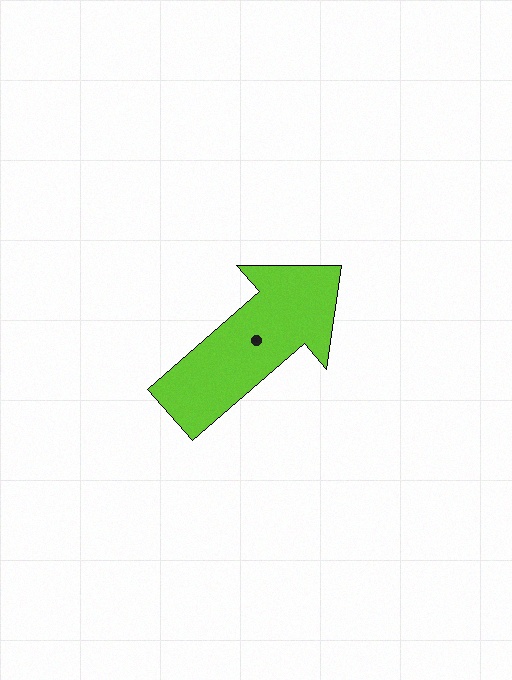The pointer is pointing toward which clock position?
Roughly 2 o'clock.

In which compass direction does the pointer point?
Northeast.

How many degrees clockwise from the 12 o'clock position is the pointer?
Approximately 49 degrees.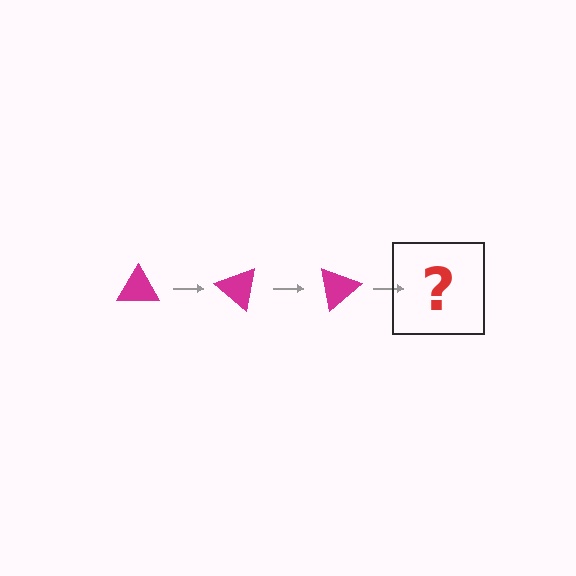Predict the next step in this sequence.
The next step is a magenta triangle rotated 120 degrees.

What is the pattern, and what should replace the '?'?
The pattern is that the triangle rotates 40 degrees each step. The '?' should be a magenta triangle rotated 120 degrees.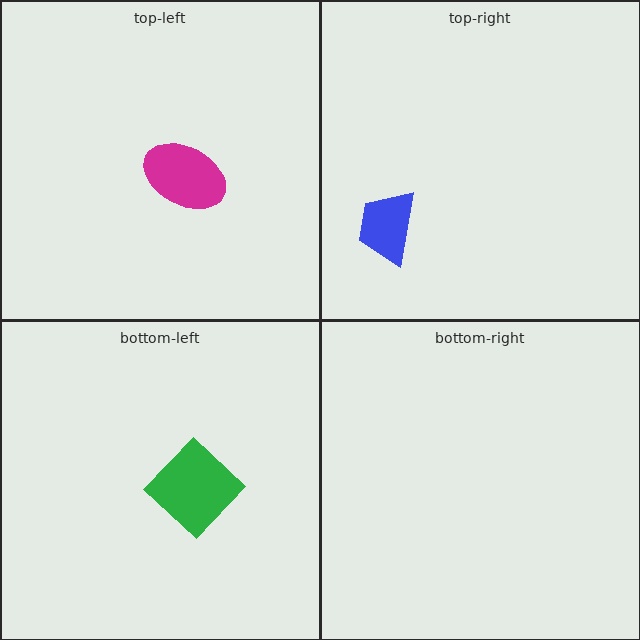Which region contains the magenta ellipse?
The top-left region.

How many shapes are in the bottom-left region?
1.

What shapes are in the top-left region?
The magenta ellipse.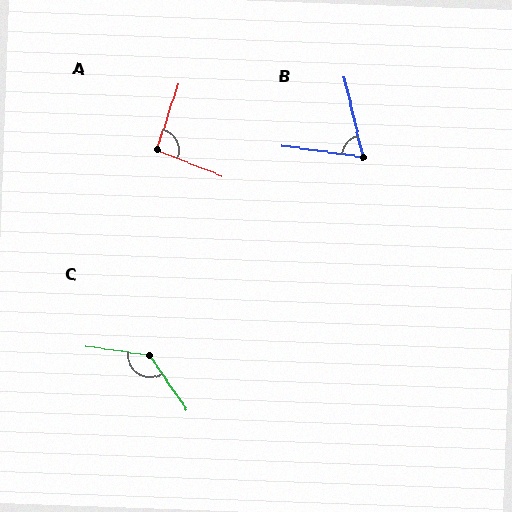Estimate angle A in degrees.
Approximately 94 degrees.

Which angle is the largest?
C, at approximately 132 degrees.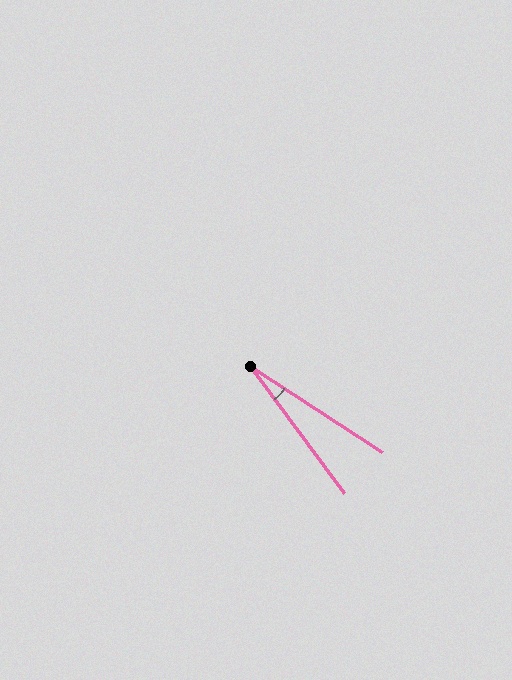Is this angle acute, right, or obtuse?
It is acute.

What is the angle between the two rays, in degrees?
Approximately 20 degrees.